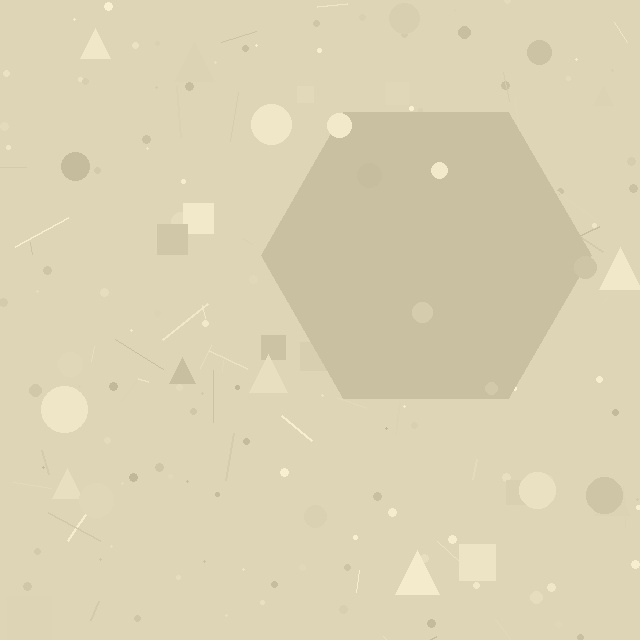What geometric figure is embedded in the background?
A hexagon is embedded in the background.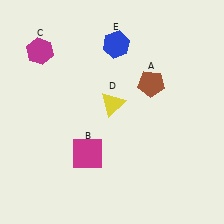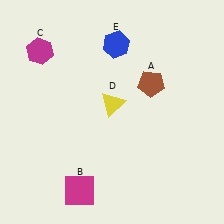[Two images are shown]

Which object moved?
The magenta square (B) moved down.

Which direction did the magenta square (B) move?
The magenta square (B) moved down.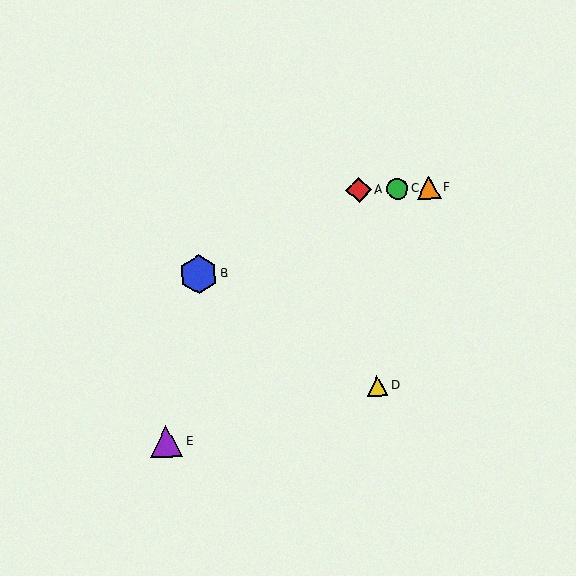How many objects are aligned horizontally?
3 objects (A, C, F) are aligned horizontally.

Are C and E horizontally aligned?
No, C is at y≈189 and E is at y≈442.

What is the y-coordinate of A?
Object A is at y≈190.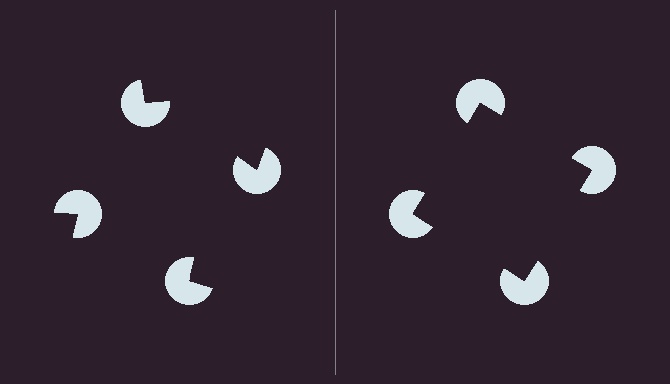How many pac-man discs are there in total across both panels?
8 — 4 on each side.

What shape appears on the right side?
An illusory square.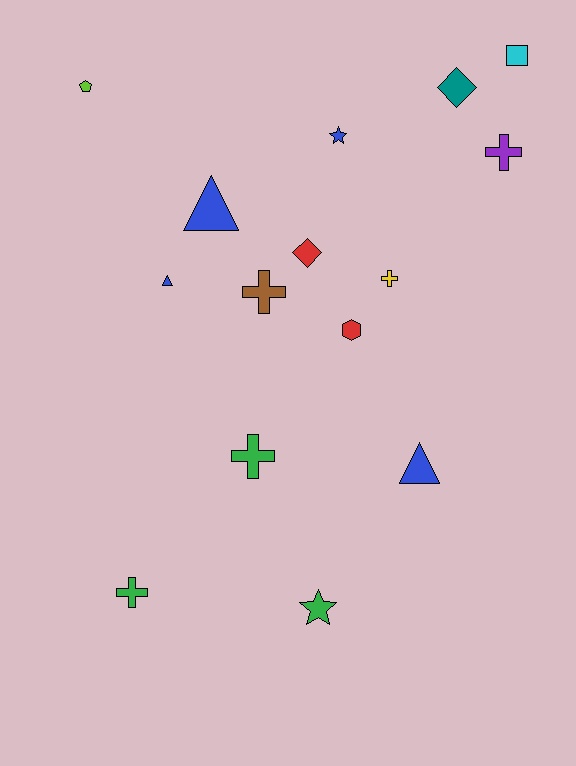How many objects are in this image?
There are 15 objects.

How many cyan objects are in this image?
There is 1 cyan object.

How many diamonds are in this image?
There are 2 diamonds.